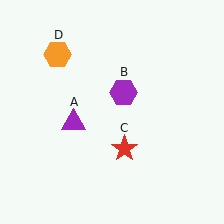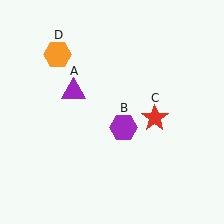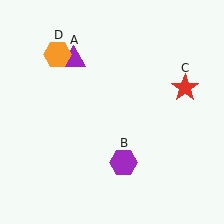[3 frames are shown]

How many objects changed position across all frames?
3 objects changed position: purple triangle (object A), purple hexagon (object B), red star (object C).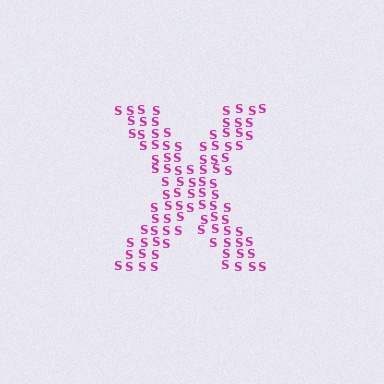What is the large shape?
The large shape is the letter X.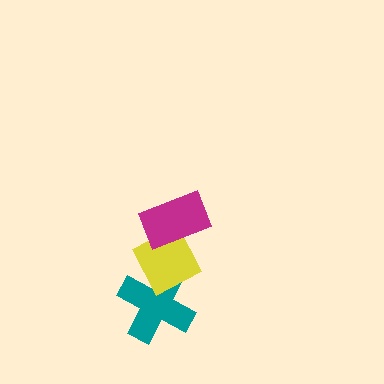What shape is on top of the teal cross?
The yellow diamond is on top of the teal cross.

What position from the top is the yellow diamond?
The yellow diamond is 2nd from the top.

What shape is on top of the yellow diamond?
The magenta rectangle is on top of the yellow diamond.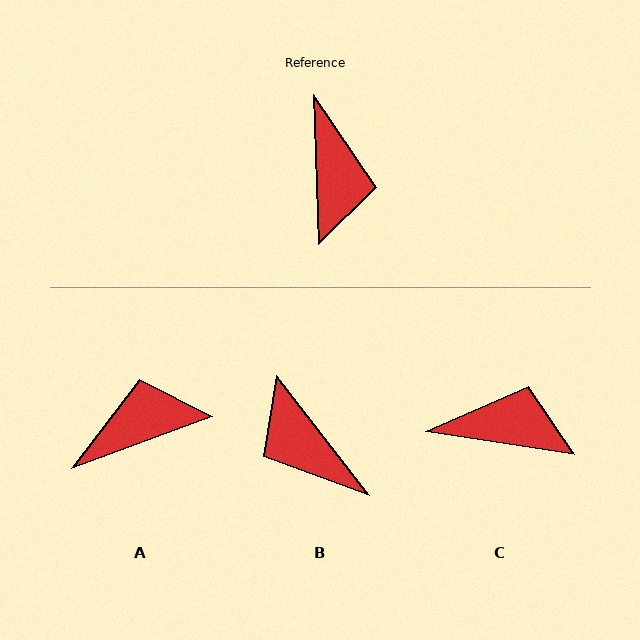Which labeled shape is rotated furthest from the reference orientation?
B, about 144 degrees away.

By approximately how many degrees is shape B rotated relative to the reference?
Approximately 144 degrees clockwise.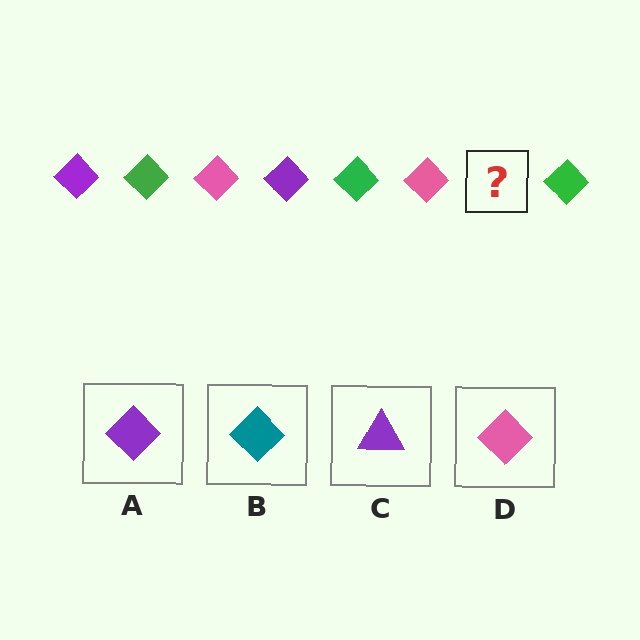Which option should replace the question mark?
Option A.